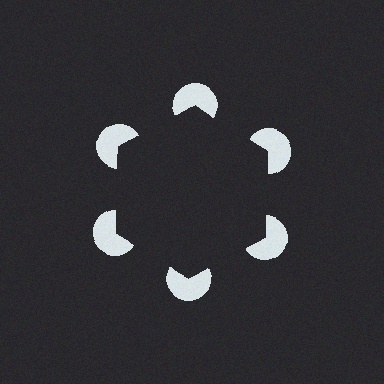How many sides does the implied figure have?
6 sides.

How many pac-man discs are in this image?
There are 6 — one at each vertex of the illusory hexagon.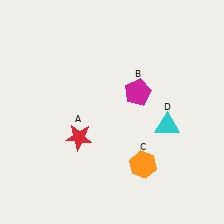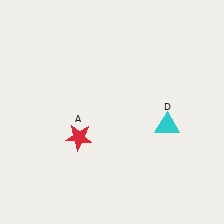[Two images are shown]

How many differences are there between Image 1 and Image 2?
There are 2 differences between the two images.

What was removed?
The orange hexagon (C), the magenta pentagon (B) were removed in Image 2.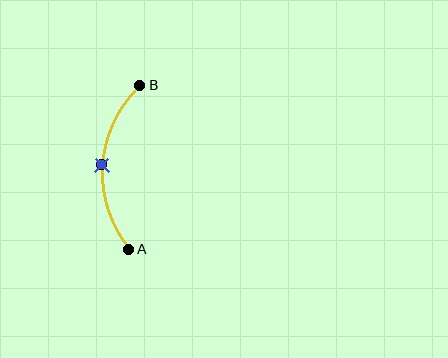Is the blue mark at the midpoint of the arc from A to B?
Yes. The blue mark lies on the arc at equal arc-length from both A and B — it is the arc midpoint.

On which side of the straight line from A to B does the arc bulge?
The arc bulges to the left of the straight line connecting A and B.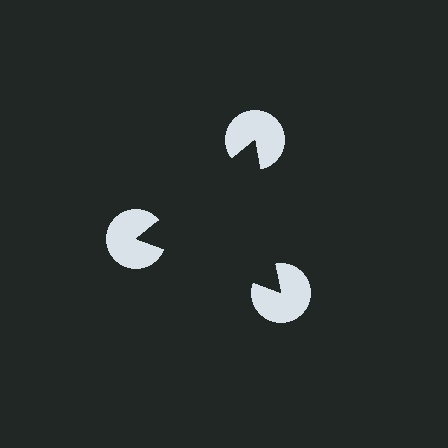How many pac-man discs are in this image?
There are 3 — one at each vertex of the illusory triangle.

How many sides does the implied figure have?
3 sides.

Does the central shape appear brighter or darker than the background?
It typically appears slightly darker than the background, even though no actual brightness change is drawn.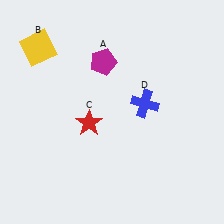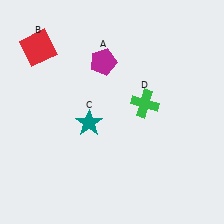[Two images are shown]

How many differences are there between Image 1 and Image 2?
There are 3 differences between the two images.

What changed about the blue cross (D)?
In Image 1, D is blue. In Image 2, it changed to green.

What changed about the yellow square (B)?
In Image 1, B is yellow. In Image 2, it changed to red.